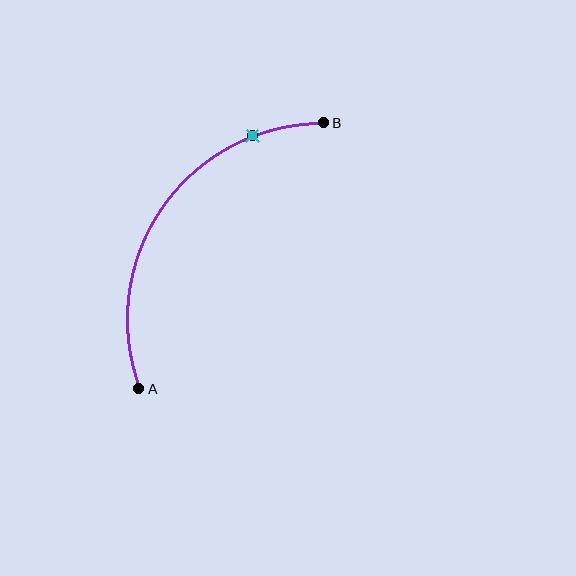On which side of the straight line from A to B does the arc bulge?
The arc bulges above and to the left of the straight line connecting A and B.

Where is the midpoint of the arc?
The arc midpoint is the point on the curve farthest from the straight line joining A and B. It sits above and to the left of that line.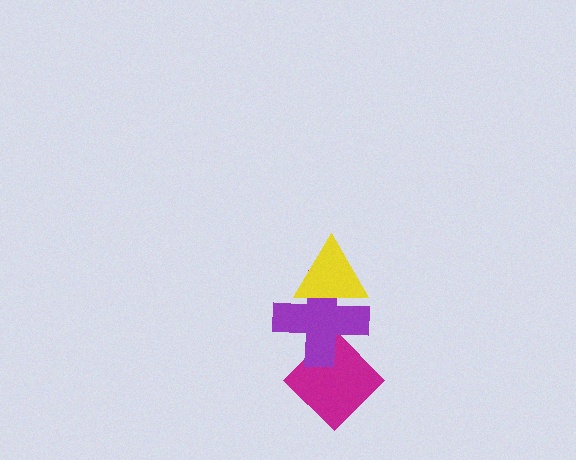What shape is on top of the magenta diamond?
The purple cross is on top of the magenta diamond.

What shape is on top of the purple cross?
The yellow triangle is on top of the purple cross.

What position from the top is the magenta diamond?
The magenta diamond is 3rd from the top.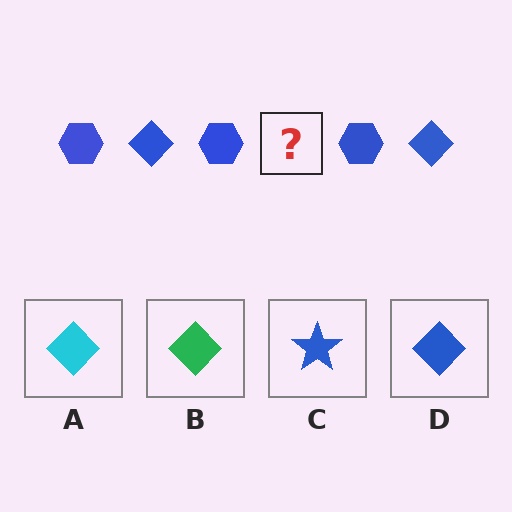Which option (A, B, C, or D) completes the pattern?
D.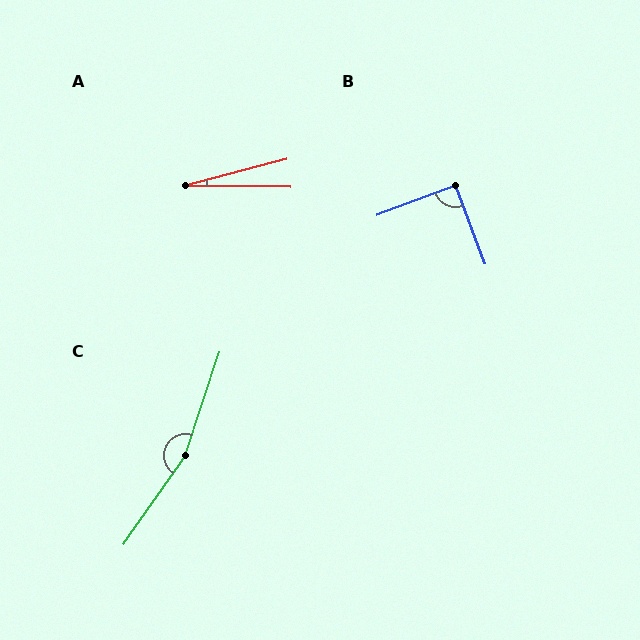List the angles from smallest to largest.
A (16°), B (90°), C (164°).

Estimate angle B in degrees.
Approximately 90 degrees.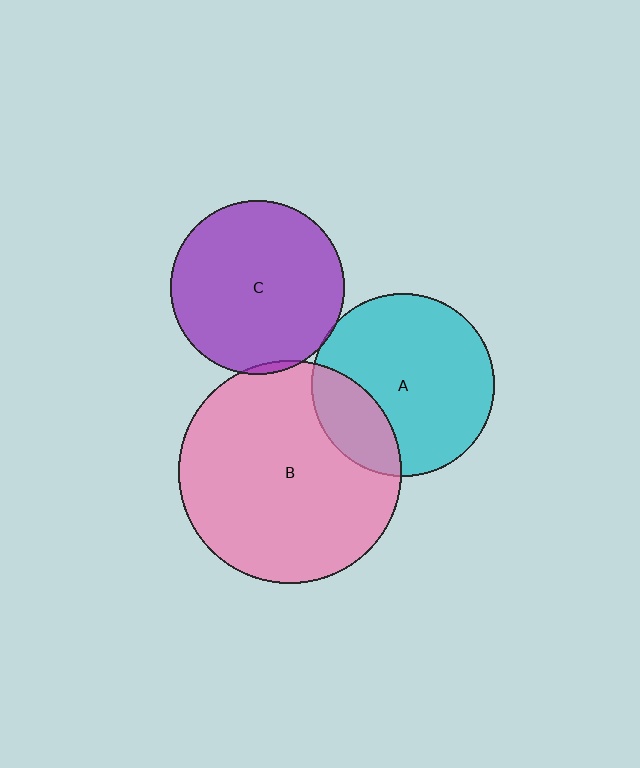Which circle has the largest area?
Circle B (pink).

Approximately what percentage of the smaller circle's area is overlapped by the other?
Approximately 5%.